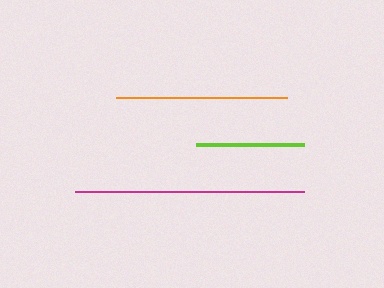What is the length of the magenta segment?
The magenta segment is approximately 229 pixels long.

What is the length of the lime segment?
The lime segment is approximately 108 pixels long.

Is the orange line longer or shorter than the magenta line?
The magenta line is longer than the orange line.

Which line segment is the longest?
The magenta line is the longest at approximately 229 pixels.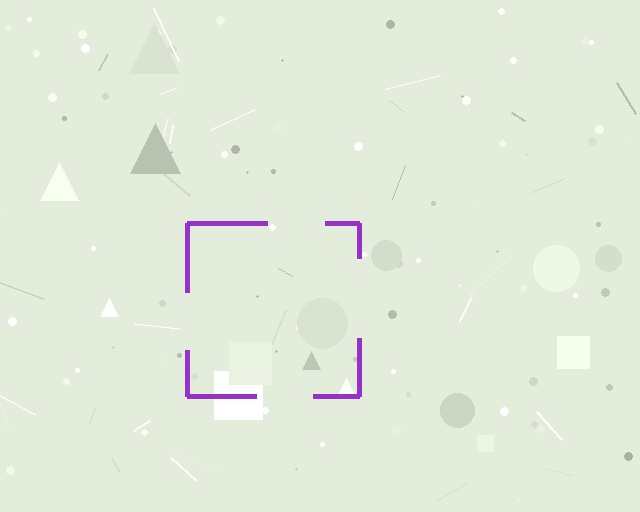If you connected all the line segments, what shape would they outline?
They would outline a square.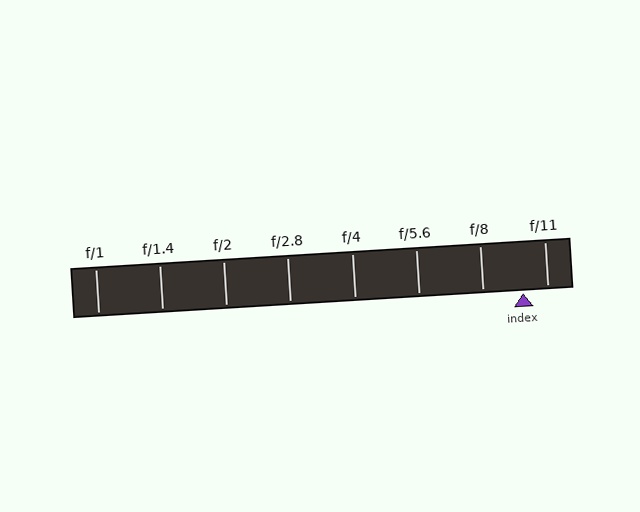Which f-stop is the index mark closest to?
The index mark is closest to f/11.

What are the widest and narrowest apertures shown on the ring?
The widest aperture shown is f/1 and the narrowest is f/11.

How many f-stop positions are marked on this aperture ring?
There are 8 f-stop positions marked.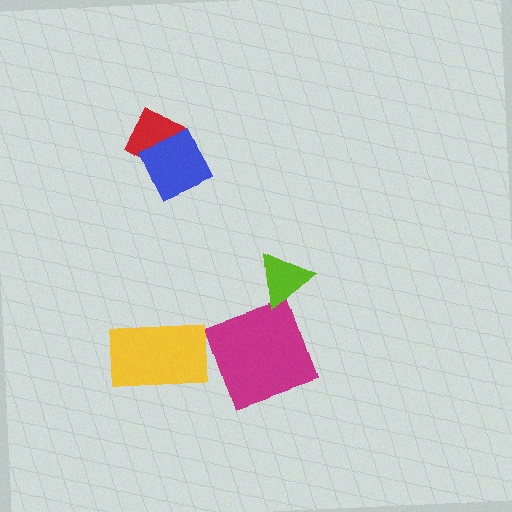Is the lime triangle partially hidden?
No, no other shape covers it.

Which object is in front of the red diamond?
The blue square is in front of the red diamond.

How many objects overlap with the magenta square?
0 objects overlap with the magenta square.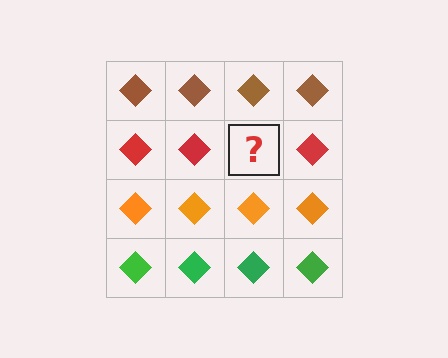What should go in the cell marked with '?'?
The missing cell should contain a red diamond.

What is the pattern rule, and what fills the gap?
The rule is that each row has a consistent color. The gap should be filled with a red diamond.